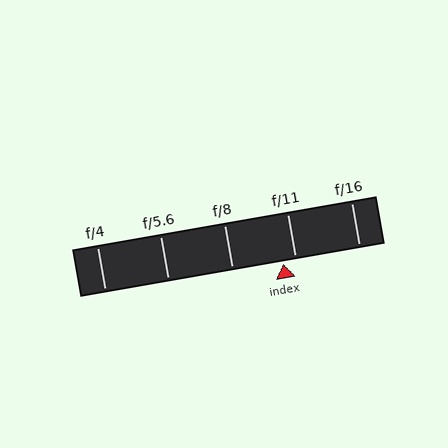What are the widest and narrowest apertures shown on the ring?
The widest aperture shown is f/4 and the narrowest is f/16.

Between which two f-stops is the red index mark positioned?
The index mark is between f/8 and f/11.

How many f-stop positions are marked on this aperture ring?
There are 5 f-stop positions marked.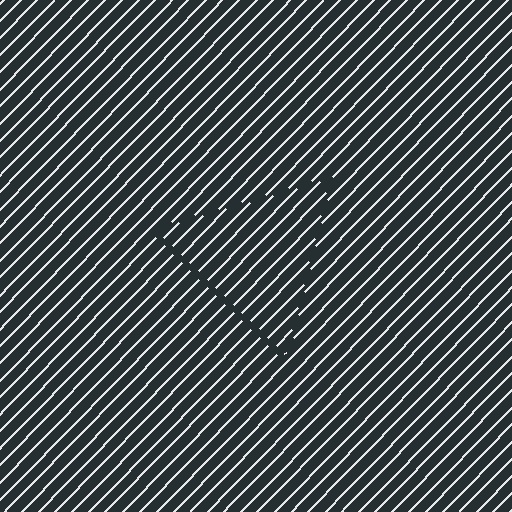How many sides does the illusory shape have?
3 sides — the line-ends trace a triangle.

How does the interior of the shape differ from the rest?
The interior of the shape contains the same grating, shifted by half a period — the contour is defined by the phase discontinuity where line-ends from the inner and outer gratings abut.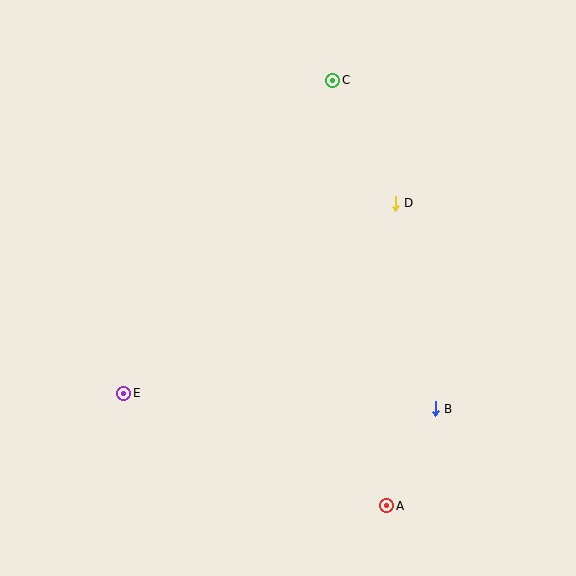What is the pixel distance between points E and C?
The distance between E and C is 377 pixels.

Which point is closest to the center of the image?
Point D at (395, 203) is closest to the center.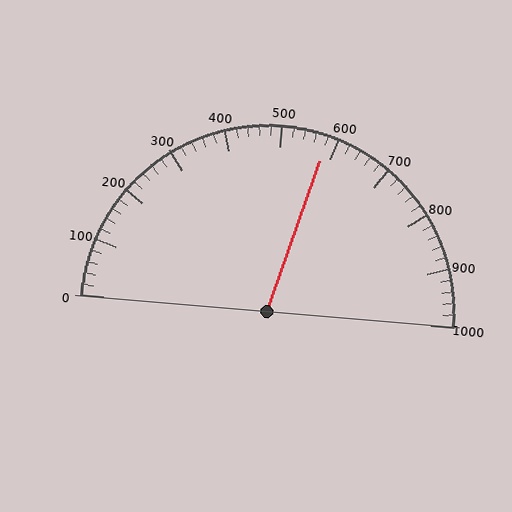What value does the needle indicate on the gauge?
The needle indicates approximately 580.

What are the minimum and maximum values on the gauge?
The gauge ranges from 0 to 1000.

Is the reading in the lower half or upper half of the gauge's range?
The reading is in the upper half of the range (0 to 1000).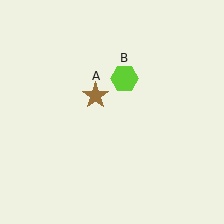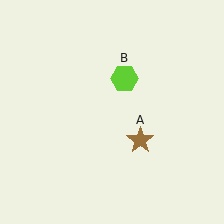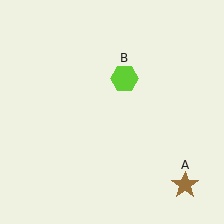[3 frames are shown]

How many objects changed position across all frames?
1 object changed position: brown star (object A).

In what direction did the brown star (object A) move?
The brown star (object A) moved down and to the right.